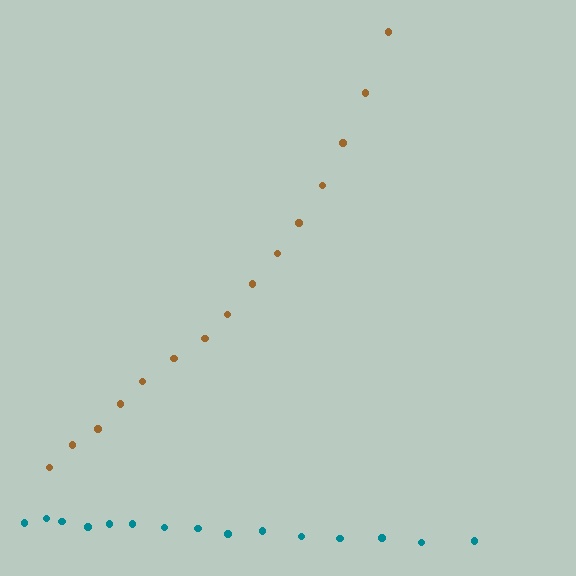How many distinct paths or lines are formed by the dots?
There are 2 distinct paths.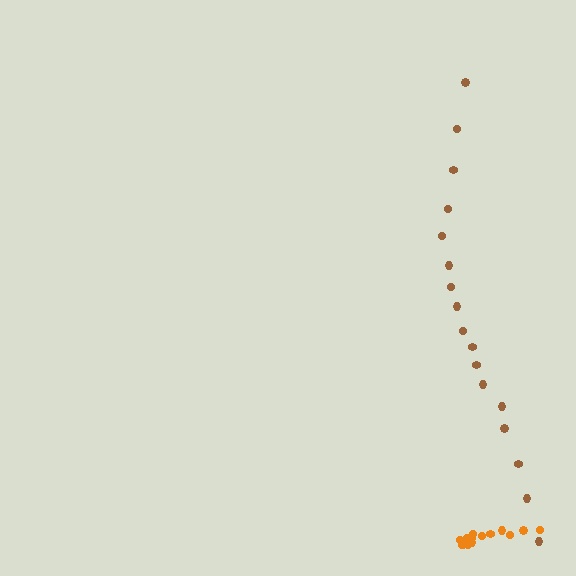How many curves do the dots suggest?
There are 2 distinct paths.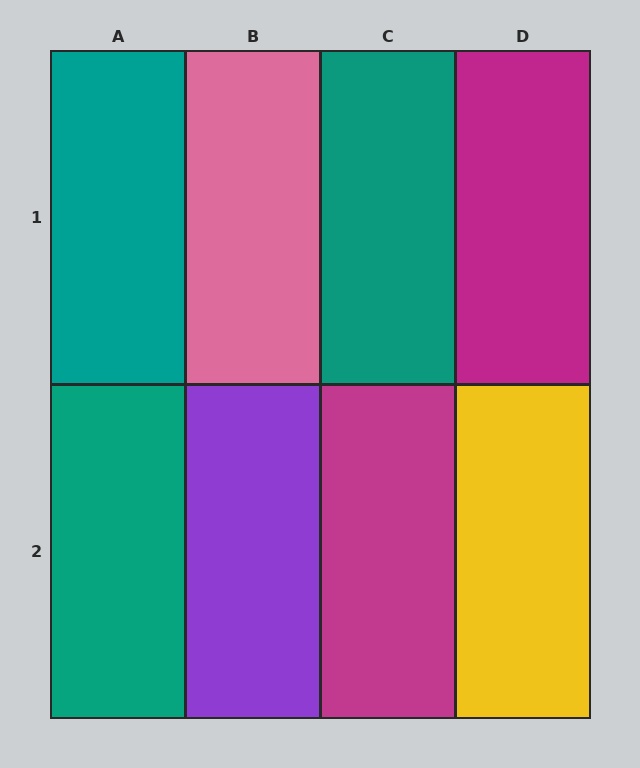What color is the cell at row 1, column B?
Pink.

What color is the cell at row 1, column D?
Magenta.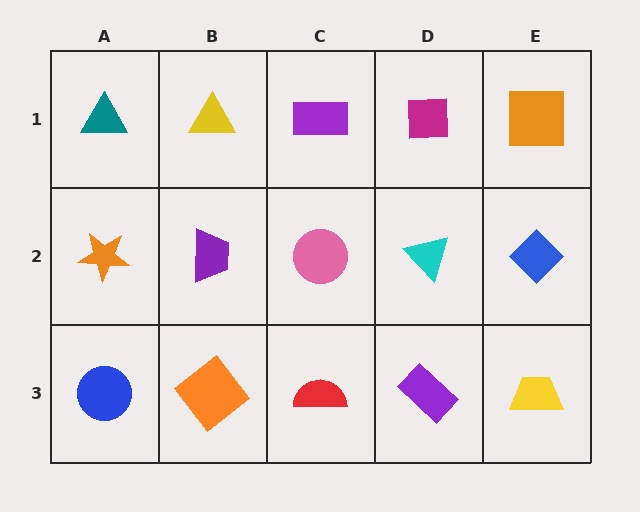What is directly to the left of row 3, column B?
A blue circle.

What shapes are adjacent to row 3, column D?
A cyan triangle (row 2, column D), a red semicircle (row 3, column C), a yellow trapezoid (row 3, column E).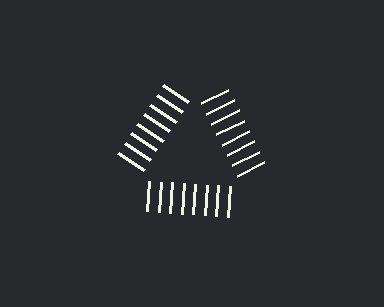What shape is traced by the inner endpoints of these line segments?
An illusory triangle — the line segments terminate on its edges but no continuous stroke is drawn.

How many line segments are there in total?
24 — 8 along each of the 3 edges.